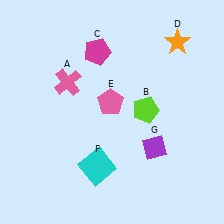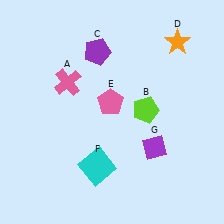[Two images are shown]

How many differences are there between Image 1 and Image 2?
There is 1 difference between the two images.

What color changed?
The pentagon (C) changed from magenta in Image 1 to purple in Image 2.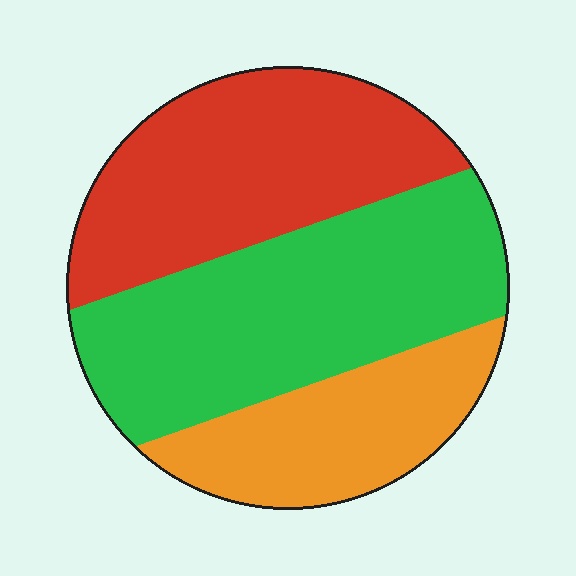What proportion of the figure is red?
Red takes up about one third (1/3) of the figure.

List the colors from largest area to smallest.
From largest to smallest: green, red, orange.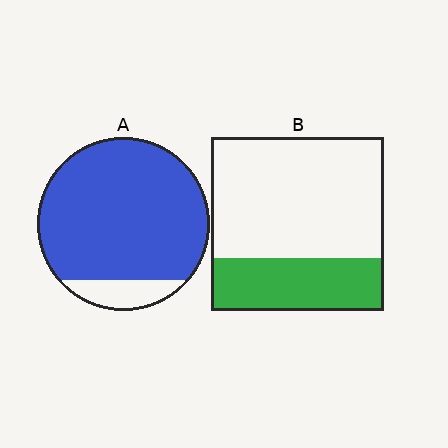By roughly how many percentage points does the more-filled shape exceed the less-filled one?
By roughly 60 percentage points (A over B).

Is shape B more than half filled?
No.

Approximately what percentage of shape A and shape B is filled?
A is approximately 90% and B is approximately 30%.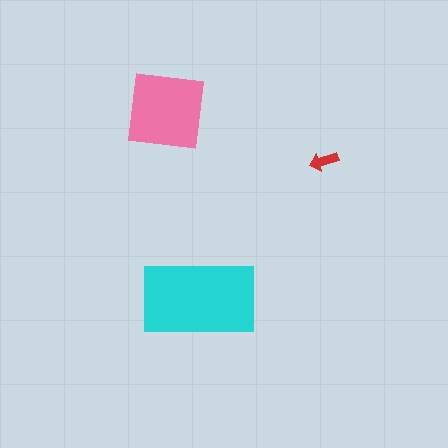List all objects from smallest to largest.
The red arrow, the pink square, the cyan rectangle.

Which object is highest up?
The pink square is topmost.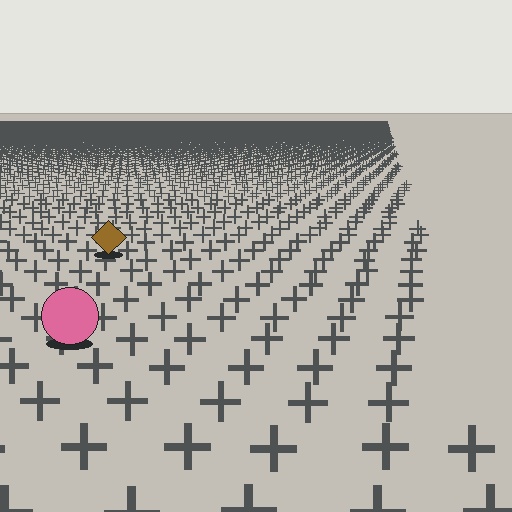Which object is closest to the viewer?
The pink circle is closest. The texture marks near it are larger and more spread out.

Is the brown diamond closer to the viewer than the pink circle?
No. The pink circle is closer — you can tell from the texture gradient: the ground texture is coarser near it.